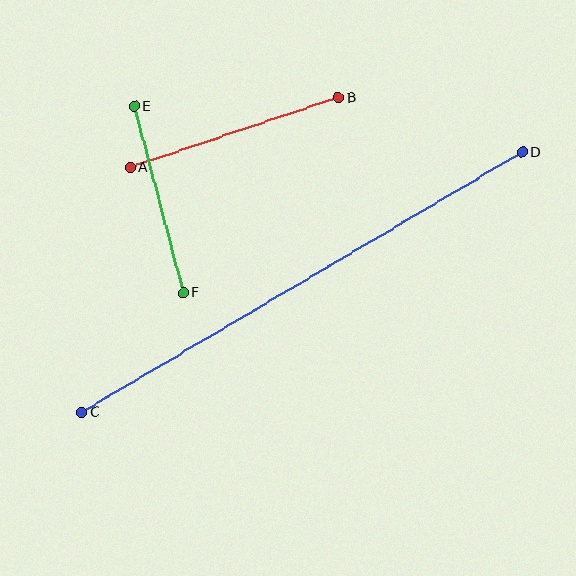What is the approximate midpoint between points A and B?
The midpoint is at approximately (235, 132) pixels.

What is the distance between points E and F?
The distance is approximately 193 pixels.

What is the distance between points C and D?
The distance is approximately 511 pixels.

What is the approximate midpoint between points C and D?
The midpoint is at approximately (302, 282) pixels.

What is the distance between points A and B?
The distance is approximately 219 pixels.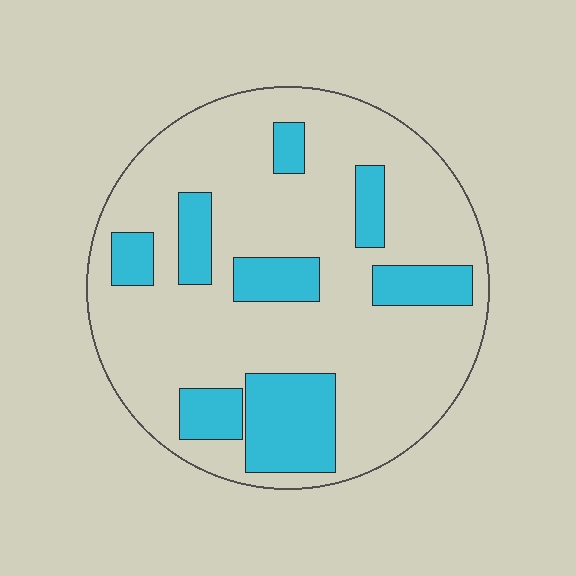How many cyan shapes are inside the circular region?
8.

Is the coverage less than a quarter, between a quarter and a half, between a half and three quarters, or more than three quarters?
Less than a quarter.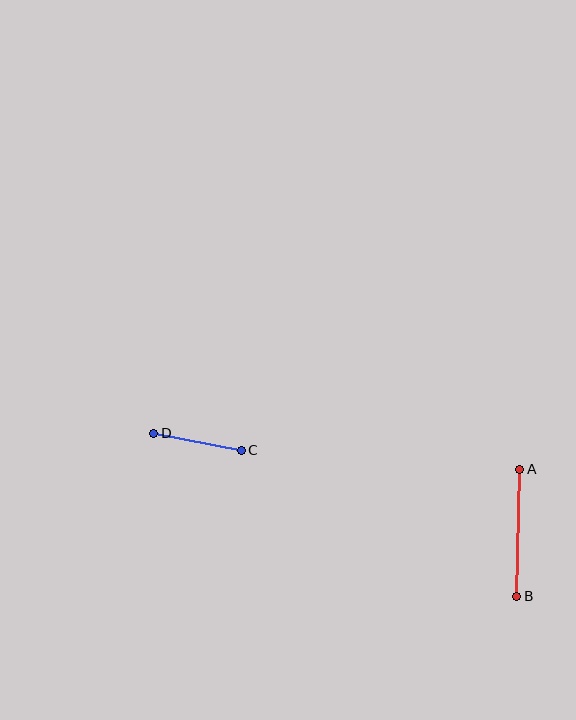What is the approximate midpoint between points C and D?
The midpoint is at approximately (198, 442) pixels.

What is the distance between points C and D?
The distance is approximately 89 pixels.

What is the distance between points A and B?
The distance is approximately 127 pixels.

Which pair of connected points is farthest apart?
Points A and B are farthest apart.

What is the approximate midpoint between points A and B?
The midpoint is at approximately (518, 533) pixels.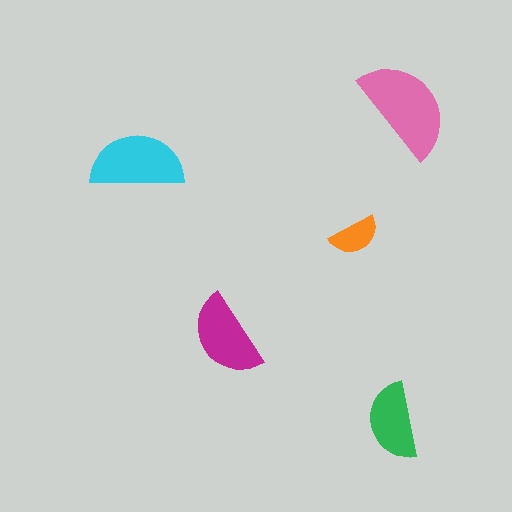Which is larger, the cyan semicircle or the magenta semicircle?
The cyan one.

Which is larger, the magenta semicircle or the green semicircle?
The magenta one.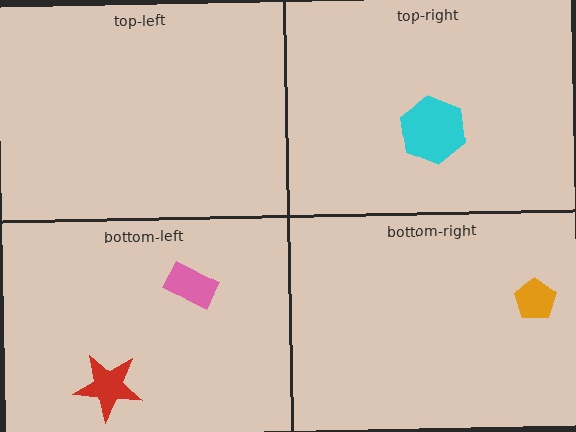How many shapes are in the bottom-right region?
1.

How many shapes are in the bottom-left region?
2.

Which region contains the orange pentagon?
The bottom-right region.